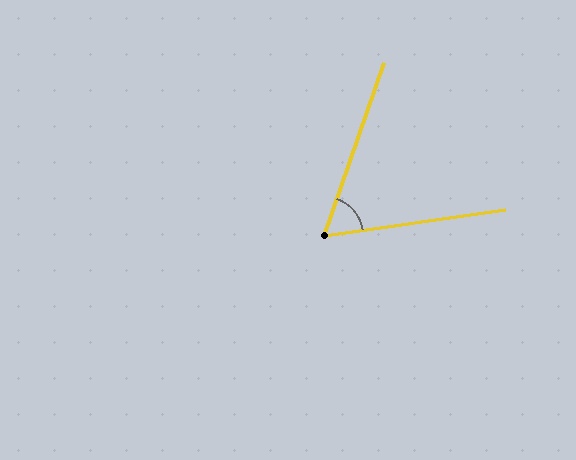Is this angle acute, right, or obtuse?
It is acute.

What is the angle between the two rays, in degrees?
Approximately 63 degrees.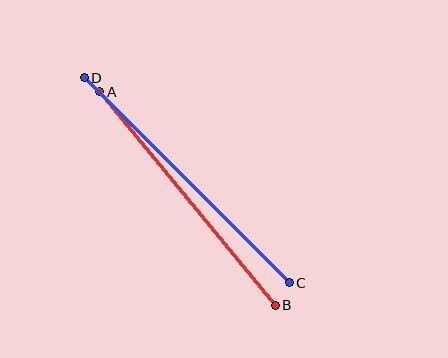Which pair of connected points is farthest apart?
Points C and D are farthest apart.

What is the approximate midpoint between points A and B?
The midpoint is at approximately (187, 198) pixels.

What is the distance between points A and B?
The distance is approximately 276 pixels.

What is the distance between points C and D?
The distance is approximately 290 pixels.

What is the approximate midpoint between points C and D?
The midpoint is at approximately (187, 180) pixels.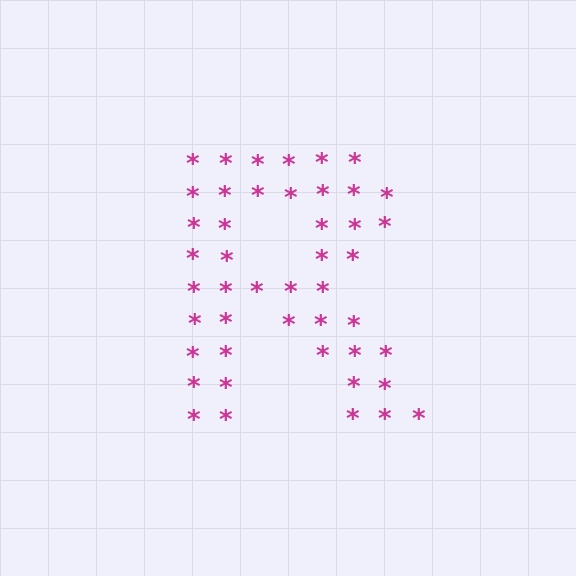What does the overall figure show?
The overall figure shows the letter R.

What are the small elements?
The small elements are asterisks.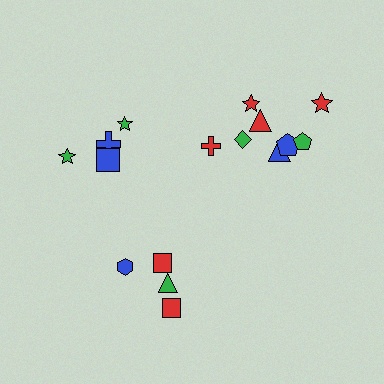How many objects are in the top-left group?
There are 4 objects.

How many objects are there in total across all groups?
There are 16 objects.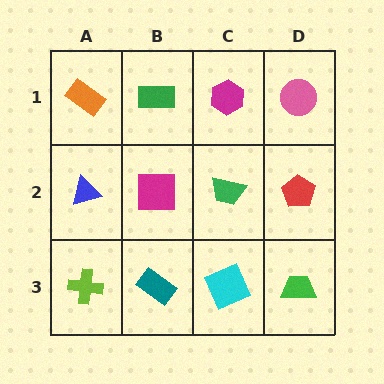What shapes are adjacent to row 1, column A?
A blue triangle (row 2, column A), a green rectangle (row 1, column B).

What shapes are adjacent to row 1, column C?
A green trapezoid (row 2, column C), a green rectangle (row 1, column B), a pink circle (row 1, column D).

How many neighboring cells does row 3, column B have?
3.